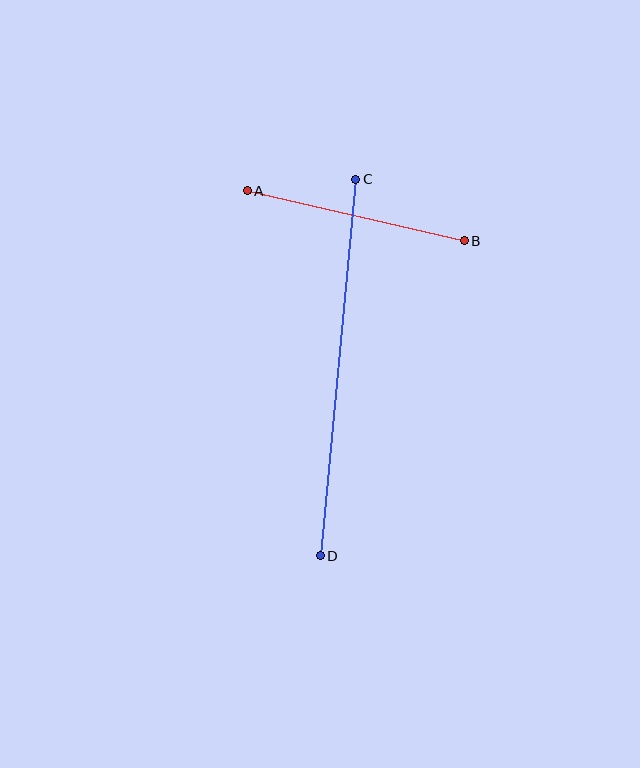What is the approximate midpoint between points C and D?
The midpoint is at approximately (338, 368) pixels.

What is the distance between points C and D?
The distance is approximately 378 pixels.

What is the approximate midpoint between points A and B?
The midpoint is at approximately (356, 216) pixels.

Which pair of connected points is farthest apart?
Points C and D are farthest apart.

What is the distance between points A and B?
The distance is approximately 223 pixels.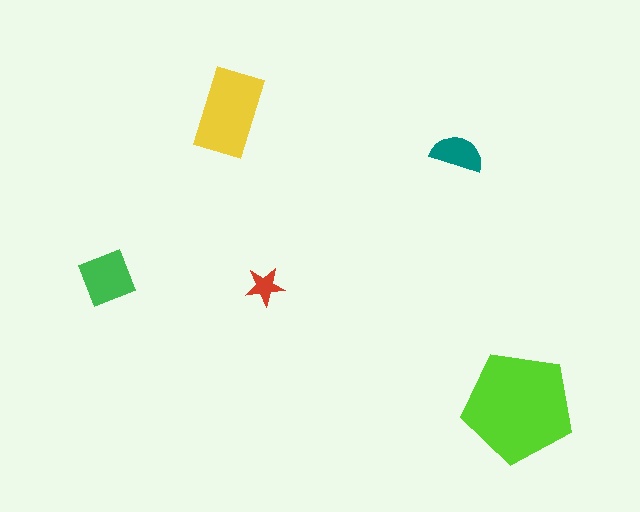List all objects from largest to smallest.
The lime pentagon, the yellow rectangle, the green square, the teal semicircle, the red star.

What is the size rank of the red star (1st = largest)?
5th.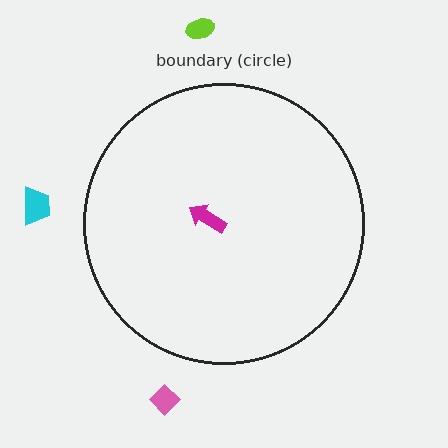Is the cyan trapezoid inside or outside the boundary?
Outside.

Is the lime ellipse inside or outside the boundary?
Outside.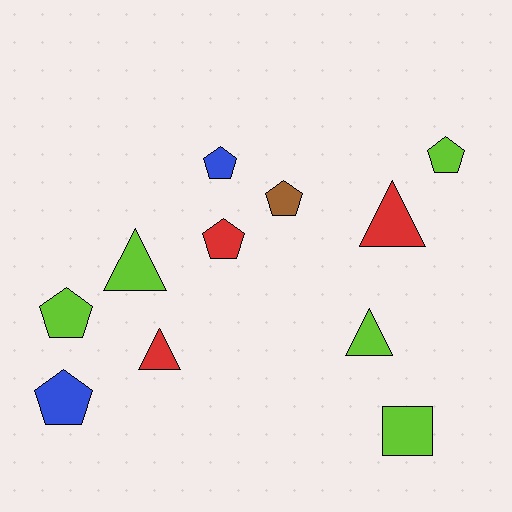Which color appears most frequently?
Lime, with 5 objects.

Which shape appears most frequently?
Pentagon, with 6 objects.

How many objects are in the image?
There are 11 objects.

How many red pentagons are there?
There is 1 red pentagon.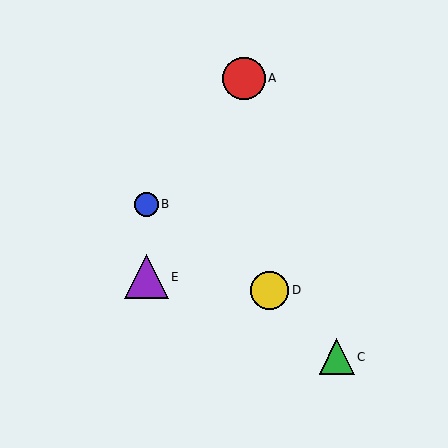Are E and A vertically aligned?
No, E is at x≈146 and A is at x≈244.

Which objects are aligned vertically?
Objects B, E are aligned vertically.